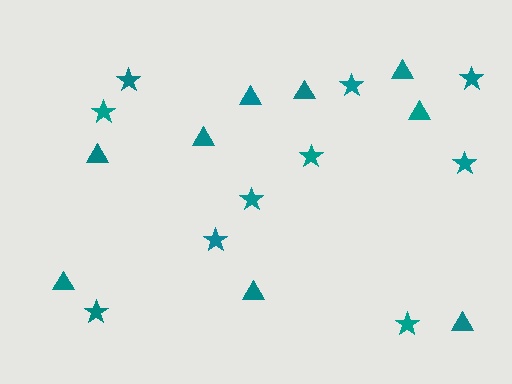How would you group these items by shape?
There are 2 groups: one group of stars (10) and one group of triangles (9).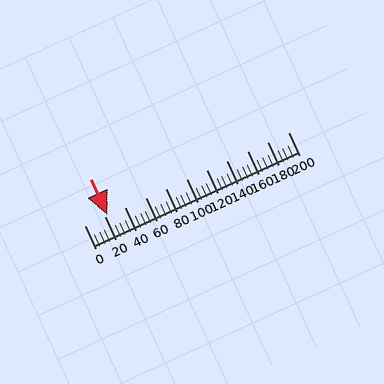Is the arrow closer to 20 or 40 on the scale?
The arrow is closer to 20.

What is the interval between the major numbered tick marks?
The major tick marks are spaced 20 units apart.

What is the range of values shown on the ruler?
The ruler shows values from 0 to 200.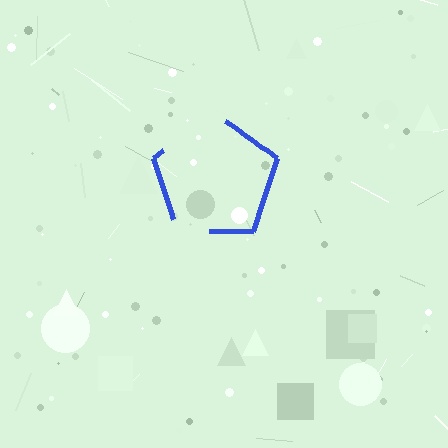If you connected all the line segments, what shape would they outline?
They would outline a pentagon.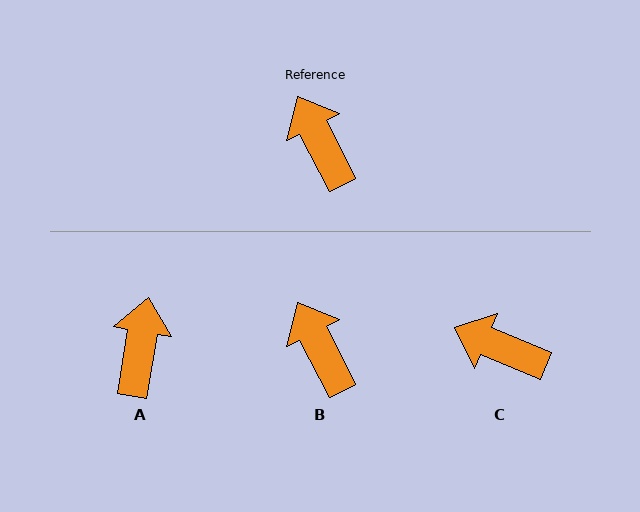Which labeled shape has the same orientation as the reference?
B.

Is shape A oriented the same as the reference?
No, it is off by about 37 degrees.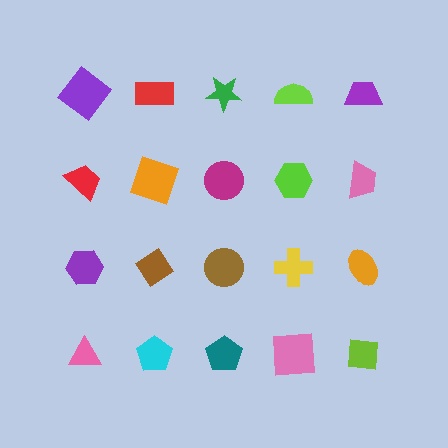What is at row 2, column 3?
A magenta circle.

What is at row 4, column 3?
A teal pentagon.